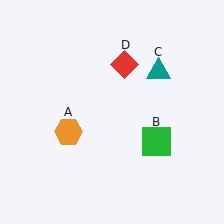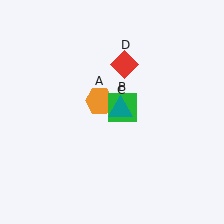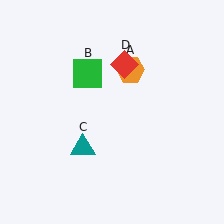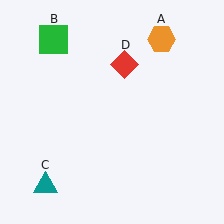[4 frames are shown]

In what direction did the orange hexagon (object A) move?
The orange hexagon (object A) moved up and to the right.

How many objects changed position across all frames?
3 objects changed position: orange hexagon (object A), green square (object B), teal triangle (object C).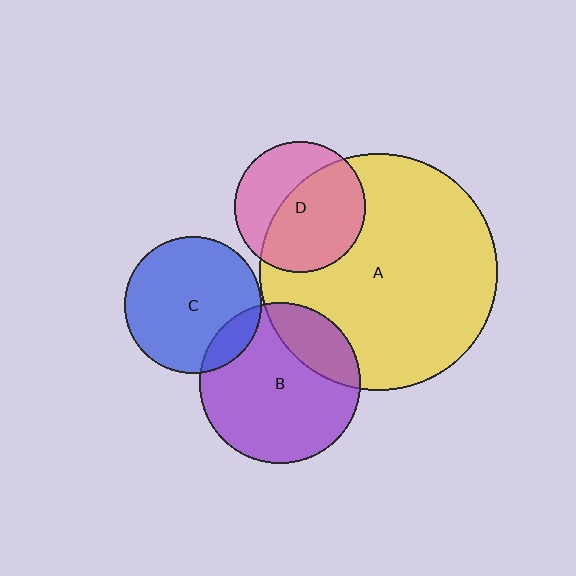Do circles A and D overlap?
Yes.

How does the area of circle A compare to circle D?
Approximately 3.3 times.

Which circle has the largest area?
Circle A (yellow).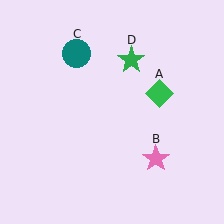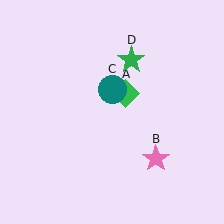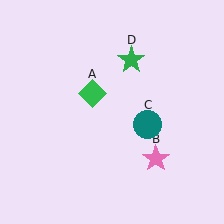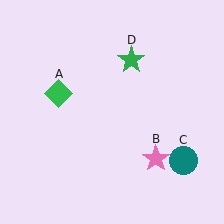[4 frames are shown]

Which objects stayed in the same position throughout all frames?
Pink star (object B) and green star (object D) remained stationary.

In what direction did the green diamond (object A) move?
The green diamond (object A) moved left.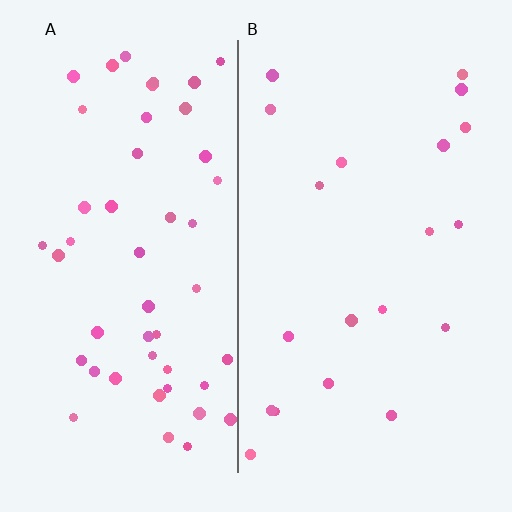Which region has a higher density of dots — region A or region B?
A (the left).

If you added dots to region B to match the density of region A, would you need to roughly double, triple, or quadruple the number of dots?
Approximately triple.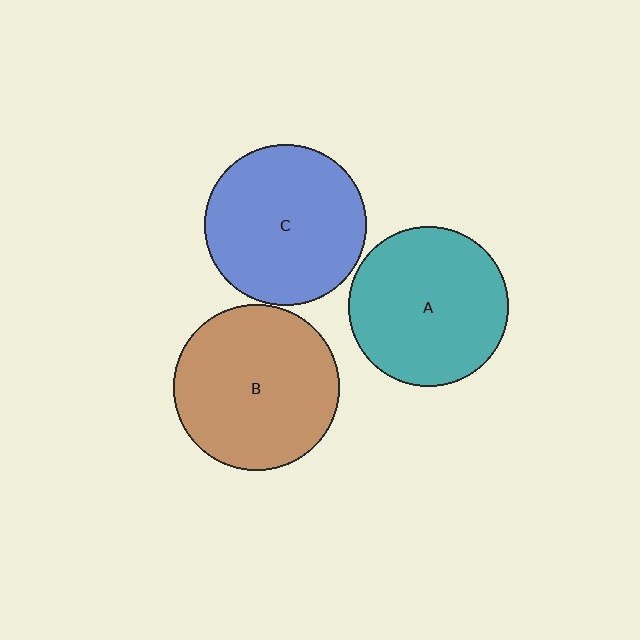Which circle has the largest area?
Circle B (brown).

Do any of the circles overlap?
No, none of the circles overlap.